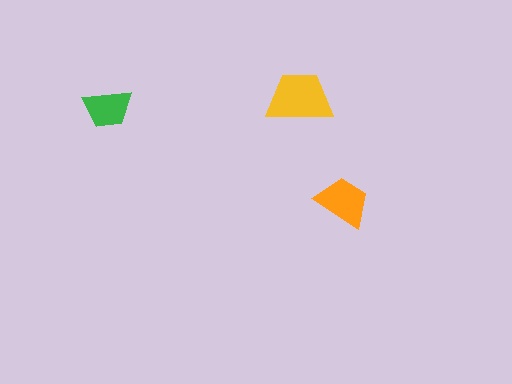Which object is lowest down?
The orange trapezoid is bottommost.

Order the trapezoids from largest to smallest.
the yellow one, the orange one, the green one.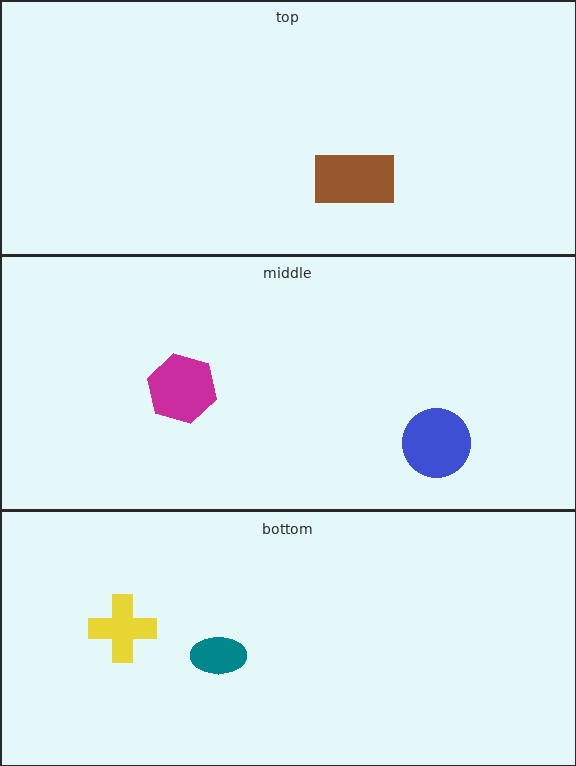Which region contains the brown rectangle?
The top region.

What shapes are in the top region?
The brown rectangle.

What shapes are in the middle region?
The blue circle, the magenta hexagon.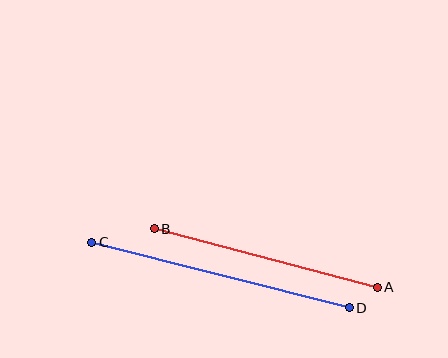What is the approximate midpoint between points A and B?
The midpoint is at approximately (266, 258) pixels.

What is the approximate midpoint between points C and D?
The midpoint is at approximately (221, 275) pixels.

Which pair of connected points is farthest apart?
Points C and D are farthest apart.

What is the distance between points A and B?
The distance is approximately 230 pixels.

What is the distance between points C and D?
The distance is approximately 265 pixels.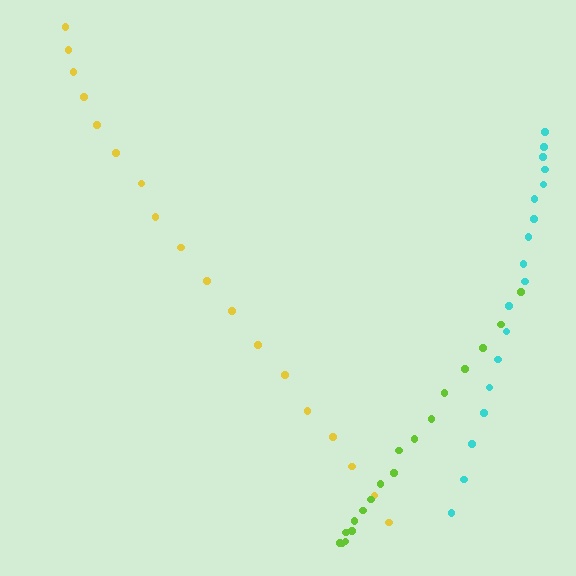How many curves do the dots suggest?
There are 3 distinct paths.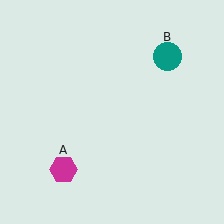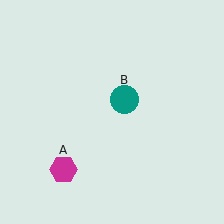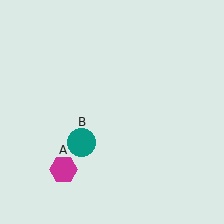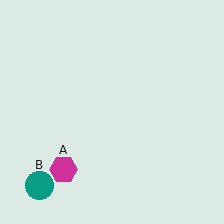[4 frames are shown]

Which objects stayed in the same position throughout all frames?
Magenta hexagon (object A) remained stationary.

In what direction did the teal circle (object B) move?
The teal circle (object B) moved down and to the left.